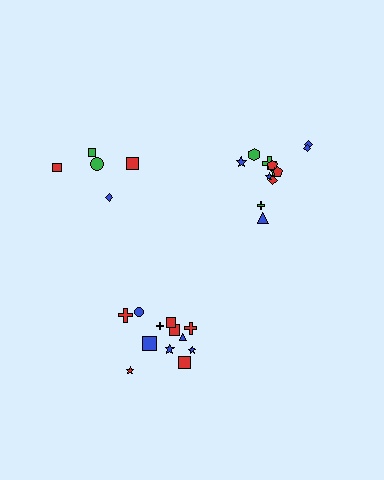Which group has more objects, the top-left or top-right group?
The top-right group.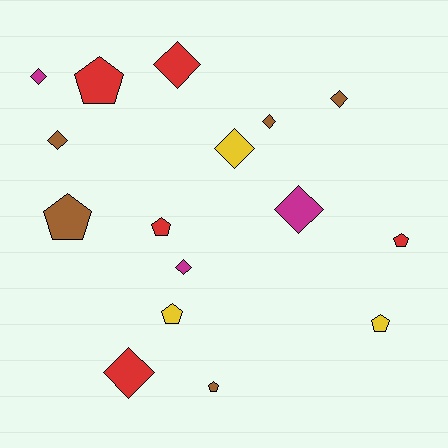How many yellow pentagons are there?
There are 2 yellow pentagons.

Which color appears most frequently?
Red, with 5 objects.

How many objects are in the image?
There are 16 objects.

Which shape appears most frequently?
Diamond, with 9 objects.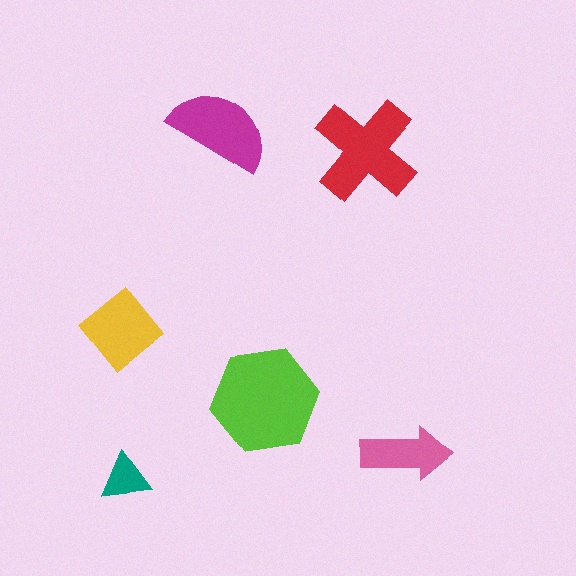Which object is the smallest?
The teal triangle.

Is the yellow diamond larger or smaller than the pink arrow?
Larger.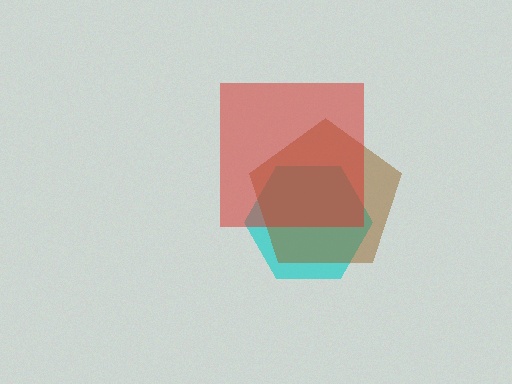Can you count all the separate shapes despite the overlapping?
Yes, there are 3 separate shapes.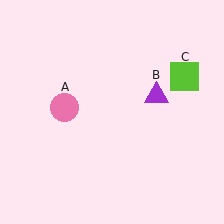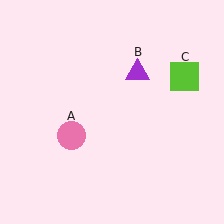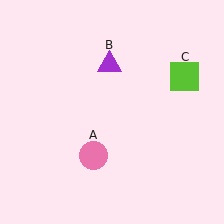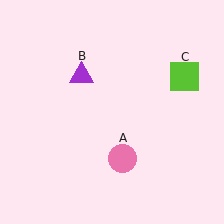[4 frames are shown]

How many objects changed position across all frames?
2 objects changed position: pink circle (object A), purple triangle (object B).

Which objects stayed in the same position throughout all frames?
Lime square (object C) remained stationary.